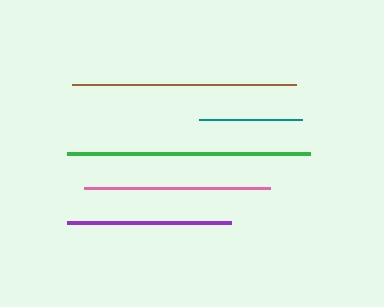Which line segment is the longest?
The green line is the longest at approximately 242 pixels.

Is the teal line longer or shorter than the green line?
The green line is longer than the teal line.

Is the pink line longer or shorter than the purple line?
The pink line is longer than the purple line.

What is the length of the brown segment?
The brown segment is approximately 224 pixels long.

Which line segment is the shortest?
The teal line is the shortest at approximately 103 pixels.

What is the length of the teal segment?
The teal segment is approximately 103 pixels long.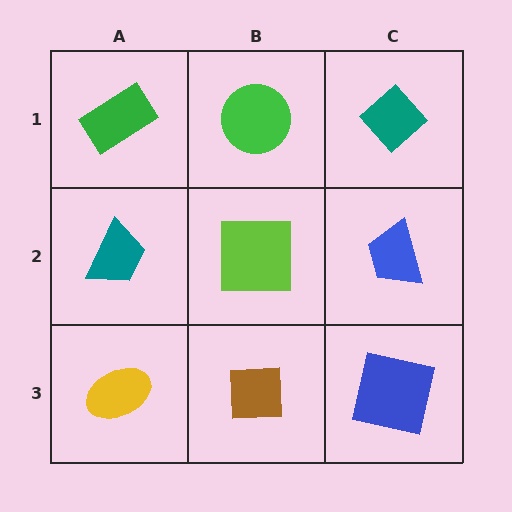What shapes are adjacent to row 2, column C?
A teal diamond (row 1, column C), a blue square (row 3, column C), a lime square (row 2, column B).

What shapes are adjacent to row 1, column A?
A teal trapezoid (row 2, column A), a green circle (row 1, column B).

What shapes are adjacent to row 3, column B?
A lime square (row 2, column B), a yellow ellipse (row 3, column A), a blue square (row 3, column C).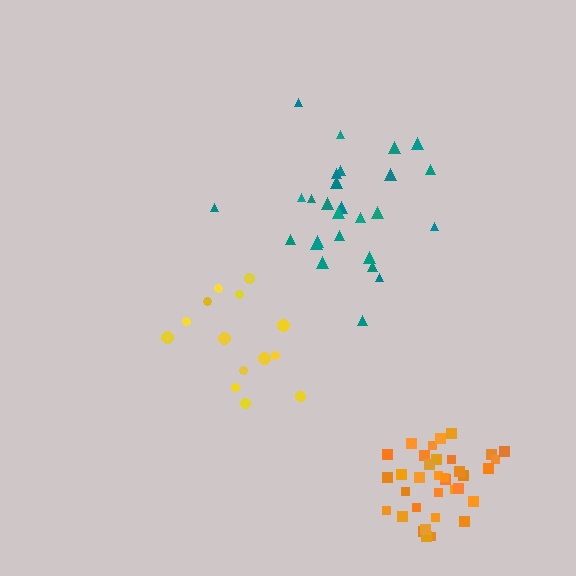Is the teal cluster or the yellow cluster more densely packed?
Teal.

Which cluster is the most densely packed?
Orange.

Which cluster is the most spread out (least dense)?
Yellow.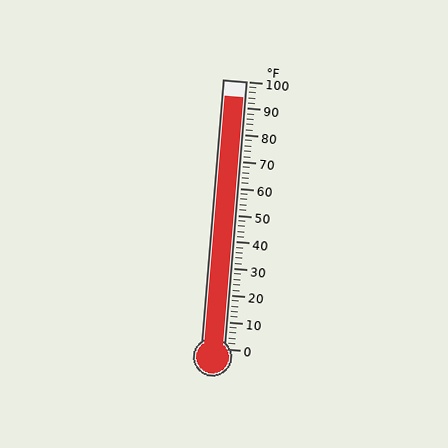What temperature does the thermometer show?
The thermometer shows approximately 94°F.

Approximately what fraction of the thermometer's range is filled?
The thermometer is filled to approximately 95% of its range.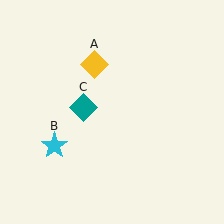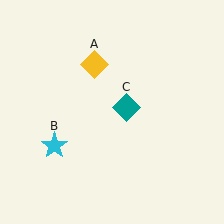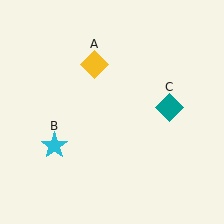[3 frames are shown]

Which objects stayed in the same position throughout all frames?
Yellow diamond (object A) and cyan star (object B) remained stationary.